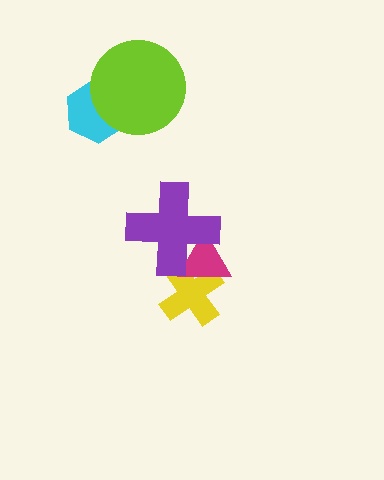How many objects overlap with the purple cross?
2 objects overlap with the purple cross.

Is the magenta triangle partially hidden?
Yes, it is partially covered by another shape.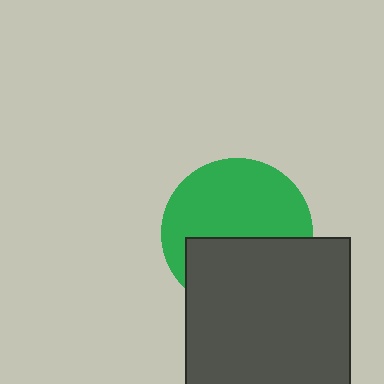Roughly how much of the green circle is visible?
About half of it is visible (roughly 58%).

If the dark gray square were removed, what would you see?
You would see the complete green circle.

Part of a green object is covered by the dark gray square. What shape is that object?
It is a circle.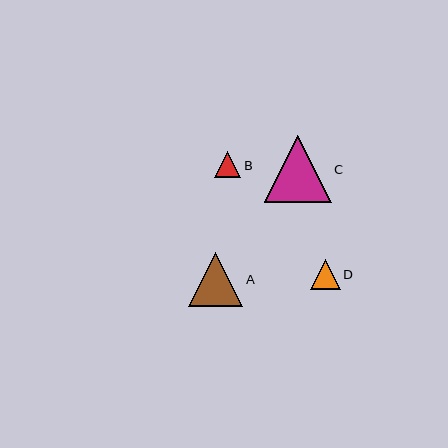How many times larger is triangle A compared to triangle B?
Triangle A is approximately 2.1 times the size of triangle B.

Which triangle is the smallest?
Triangle B is the smallest with a size of approximately 26 pixels.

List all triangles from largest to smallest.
From largest to smallest: C, A, D, B.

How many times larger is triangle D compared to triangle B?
Triangle D is approximately 1.1 times the size of triangle B.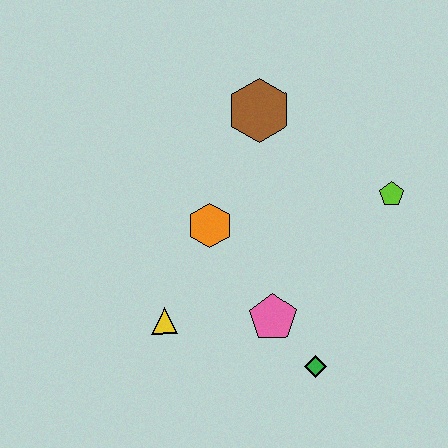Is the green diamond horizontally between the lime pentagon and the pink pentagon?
Yes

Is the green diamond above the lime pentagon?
No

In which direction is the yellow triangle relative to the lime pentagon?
The yellow triangle is to the left of the lime pentagon.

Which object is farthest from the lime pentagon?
The yellow triangle is farthest from the lime pentagon.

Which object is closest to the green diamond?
The pink pentagon is closest to the green diamond.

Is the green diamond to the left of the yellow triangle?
No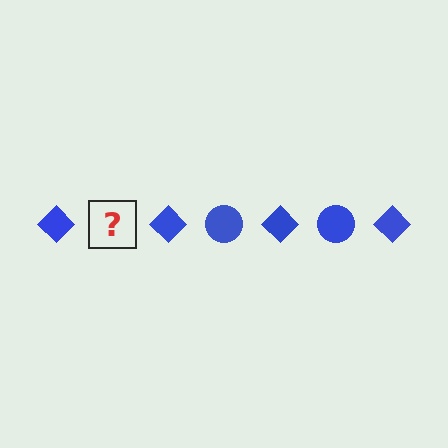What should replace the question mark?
The question mark should be replaced with a blue circle.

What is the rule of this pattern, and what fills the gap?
The rule is that the pattern cycles through diamond, circle shapes in blue. The gap should be filled with a blue circle.